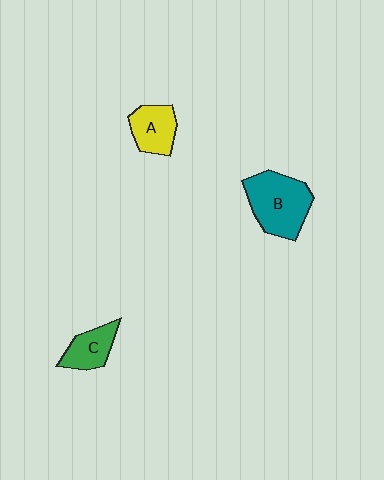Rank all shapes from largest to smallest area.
From largest to smallest: B (teal), A (yellow), C (green).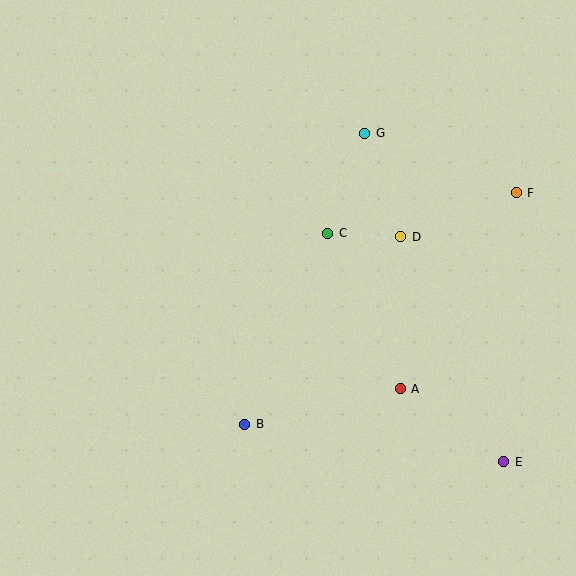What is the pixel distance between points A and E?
The distance between A and E is 127 pixels.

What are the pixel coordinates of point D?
Point D is at (401, 237).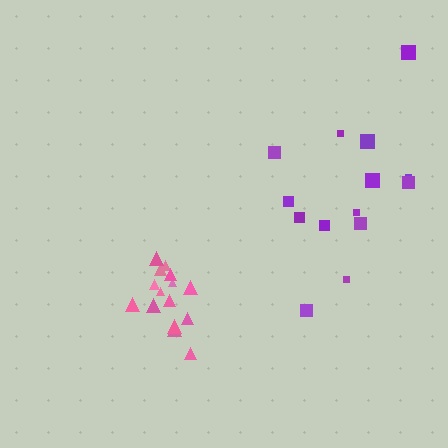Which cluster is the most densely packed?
Pink.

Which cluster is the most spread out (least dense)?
Purple.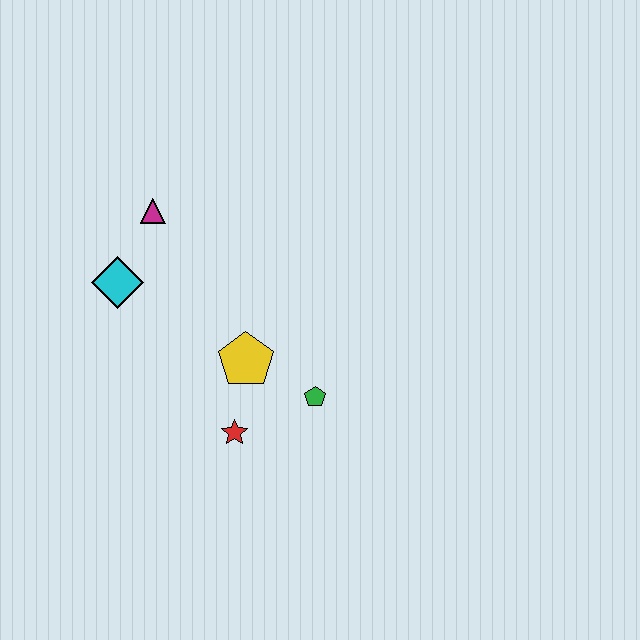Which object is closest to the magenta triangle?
The cyan diamond is closest to the magenta triangle.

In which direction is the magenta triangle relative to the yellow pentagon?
The magenta triangle is above the yellow pentagon.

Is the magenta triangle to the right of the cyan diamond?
Yes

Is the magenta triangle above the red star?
Yes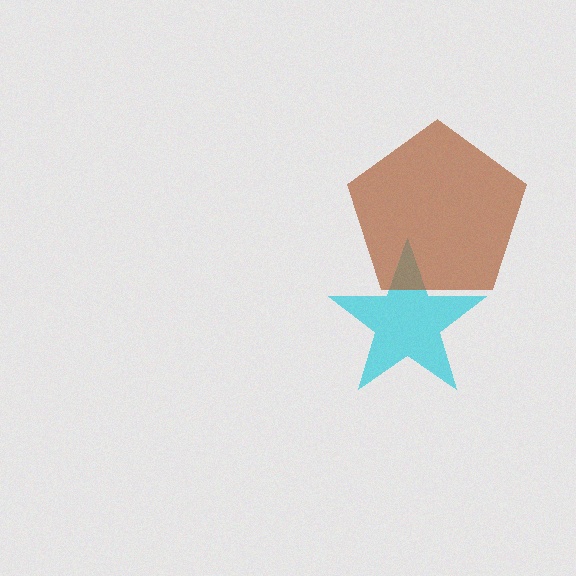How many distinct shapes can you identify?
There are 2 distinct shapes: a cyan star, a brown pentagon.